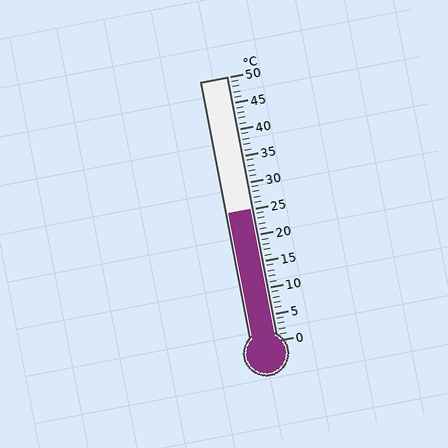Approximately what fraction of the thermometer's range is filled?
The thermometer is filled to approximately 50% of its range.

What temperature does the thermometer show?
The thermometer shows approximately 25°C.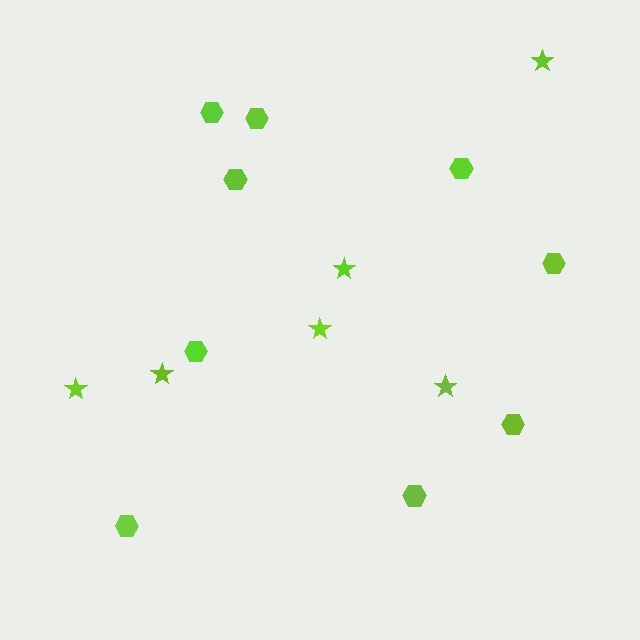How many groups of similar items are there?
There are 2 groups: one group of hexagons (9) and one group of stars (6).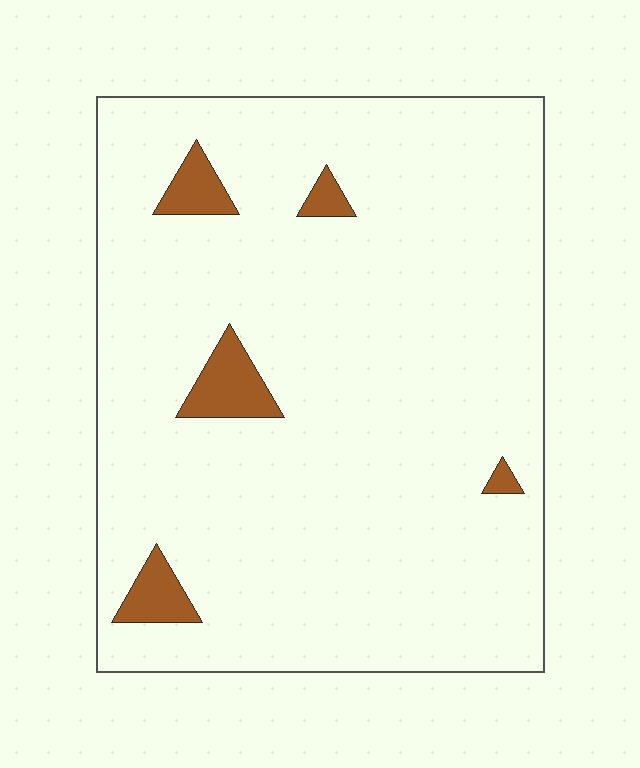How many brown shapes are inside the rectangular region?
5.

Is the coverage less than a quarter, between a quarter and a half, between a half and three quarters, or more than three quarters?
Less than a quarter.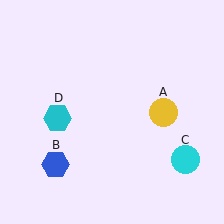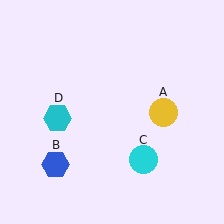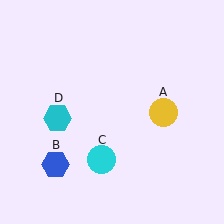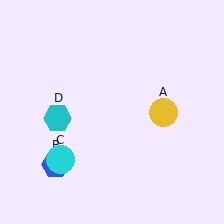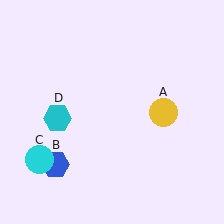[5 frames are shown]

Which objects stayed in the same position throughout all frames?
Yellow circle (object A) and blue hexagon (object B) and cyan hexagon (object D) remained stationary.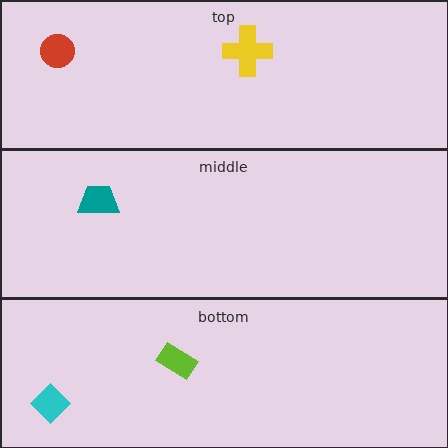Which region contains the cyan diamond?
The bottom region.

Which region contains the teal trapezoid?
The middle region.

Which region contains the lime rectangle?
The bottom region.